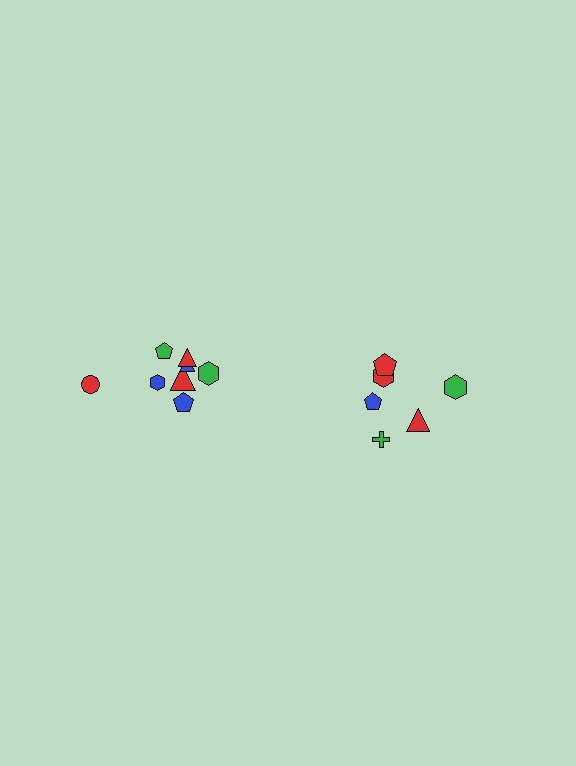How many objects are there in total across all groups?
There are 14 objects.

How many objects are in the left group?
There are 8 objects.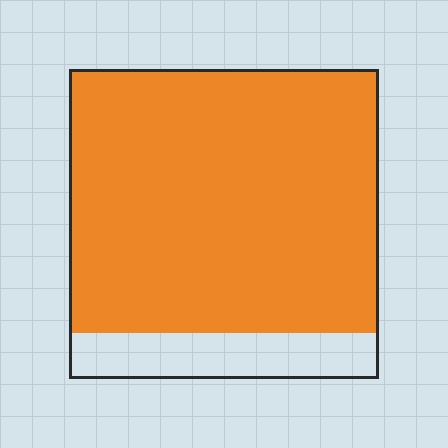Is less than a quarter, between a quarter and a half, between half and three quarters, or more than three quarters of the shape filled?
More than three quarters.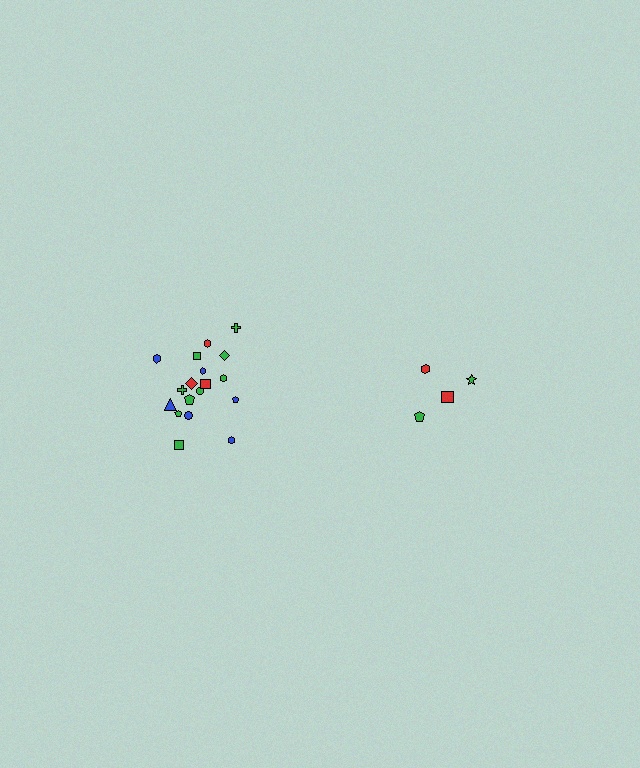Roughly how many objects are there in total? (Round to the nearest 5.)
Roughly 20 objects in total.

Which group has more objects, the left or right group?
The left group.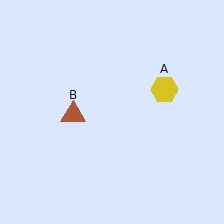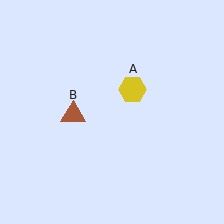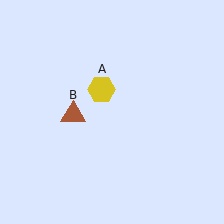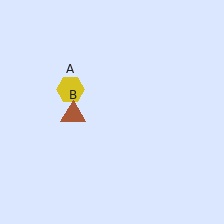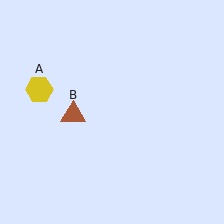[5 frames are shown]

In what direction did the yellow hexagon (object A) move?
The yellow hexagon (object A) moved left.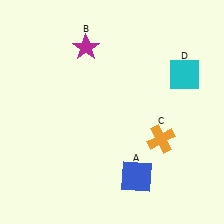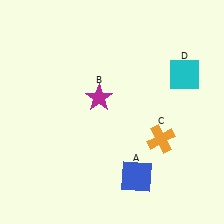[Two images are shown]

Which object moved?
The magenta star (B) moved down.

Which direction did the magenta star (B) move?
The magenta star (B) moved down.